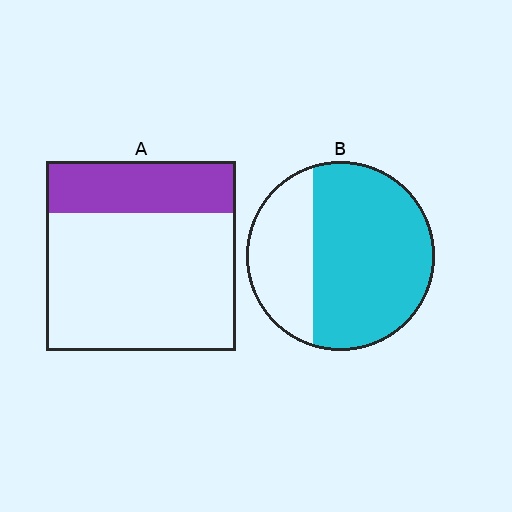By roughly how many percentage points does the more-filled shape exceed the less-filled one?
By roughly 40 percentage points (B over A).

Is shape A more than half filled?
No.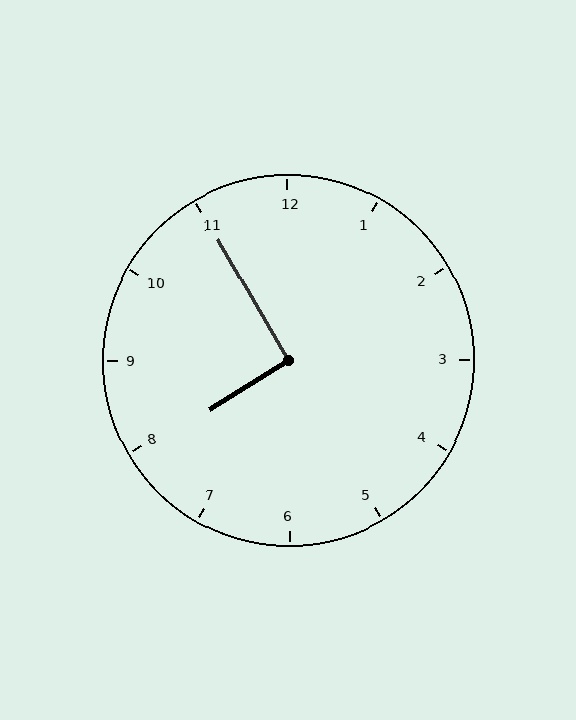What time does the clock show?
7:55.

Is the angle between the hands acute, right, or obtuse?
It is right.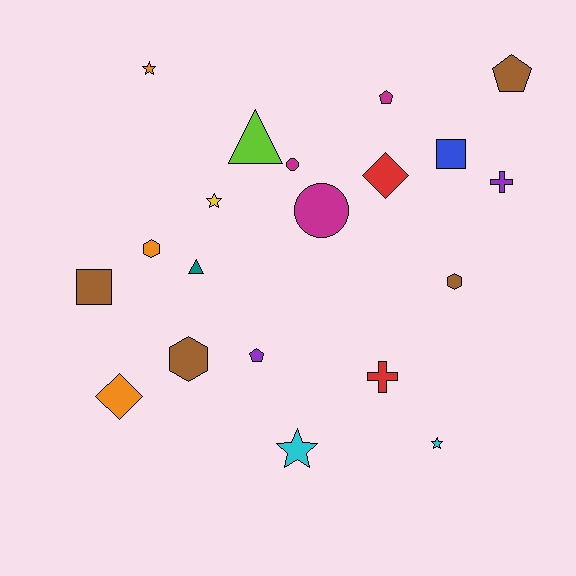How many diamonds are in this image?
There are 2 diamonds.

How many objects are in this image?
There are 20 objects.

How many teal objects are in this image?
There is 1 teal object.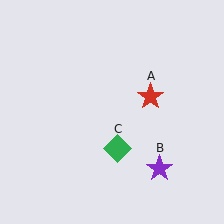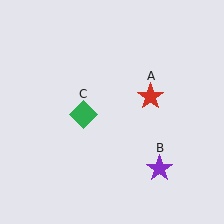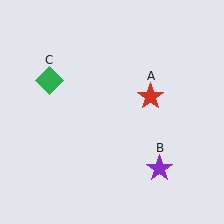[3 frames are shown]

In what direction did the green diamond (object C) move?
The green diamond (object C) moved up and to the left.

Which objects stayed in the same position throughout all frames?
Red star (object A) and purple star (object B) remained stationary.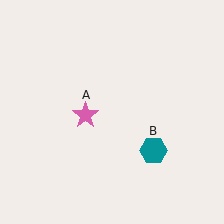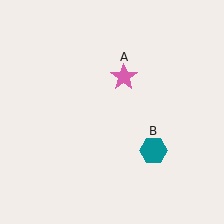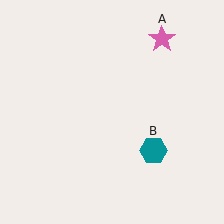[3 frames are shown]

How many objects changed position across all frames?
1 object changed position: pink star (object A).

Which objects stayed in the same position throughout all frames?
Teal hexagon (object B) remained stationary.